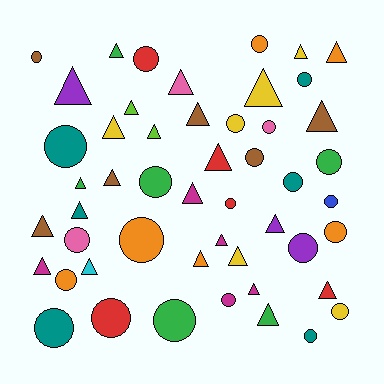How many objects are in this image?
There are 50 objects.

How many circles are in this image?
There are 24 circles.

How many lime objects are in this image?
There are 2 lime objects.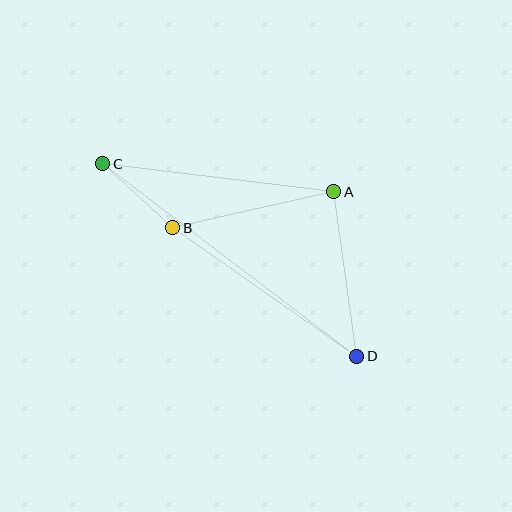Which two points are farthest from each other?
Points C and D are farthest from each other.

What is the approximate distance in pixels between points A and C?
The distance between A and C is approximately 232 pixels.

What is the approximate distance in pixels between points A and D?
The distance between A and D is approximately 166 pixels.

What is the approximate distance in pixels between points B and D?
The distance between B and D is approximately 224 pixels.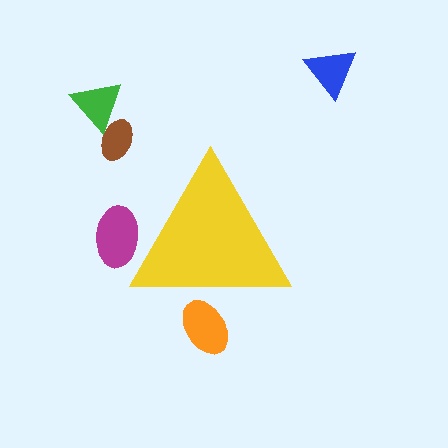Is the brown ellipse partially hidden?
No, the brown ellipse is fully visible.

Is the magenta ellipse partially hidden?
Yes, the magenta ellipse is partially hidden behind the yellow triangle.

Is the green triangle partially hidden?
No, the green triangle is fully visible.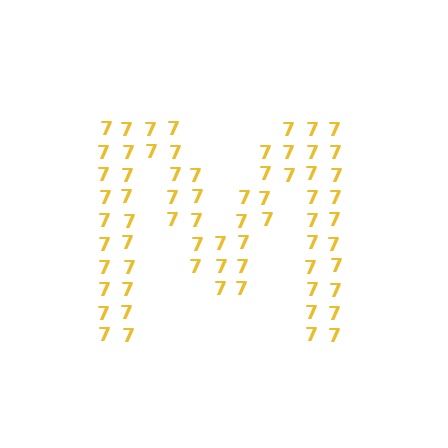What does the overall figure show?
The overall figure shows the letter M.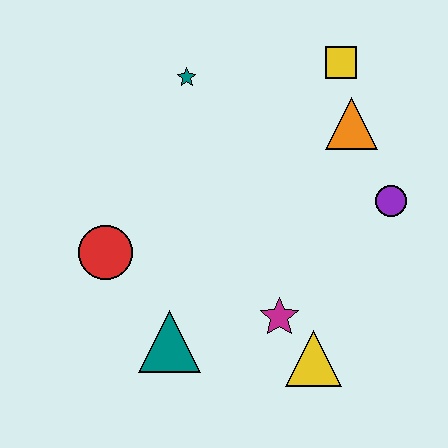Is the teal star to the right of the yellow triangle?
No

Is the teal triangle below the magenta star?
Yes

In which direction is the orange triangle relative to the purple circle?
The orange triangle is above the purple circle.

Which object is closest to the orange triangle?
The yellow square is closest to the orange triangle.